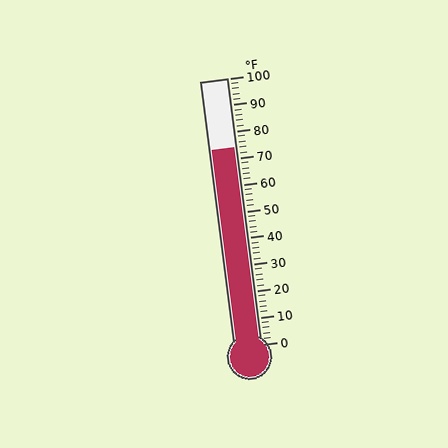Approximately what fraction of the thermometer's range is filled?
The thermometer is filled to approximately 75% of its range.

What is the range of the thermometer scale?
The thermometer scale ranges from 0°F to 100°F.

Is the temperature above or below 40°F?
The temperature is above 40°F.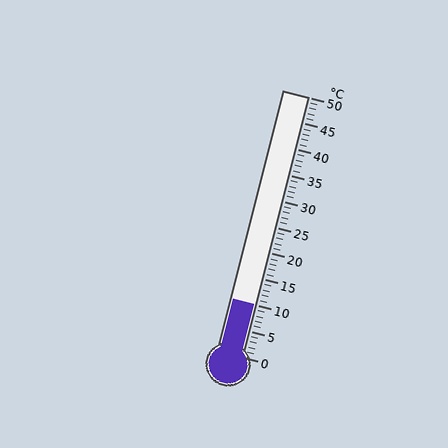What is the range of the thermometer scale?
The thermometer scale ranges from 0°C to 50°C.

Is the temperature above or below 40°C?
The temperature is below 40°C.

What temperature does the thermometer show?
The thermometer shows approximately 10°C.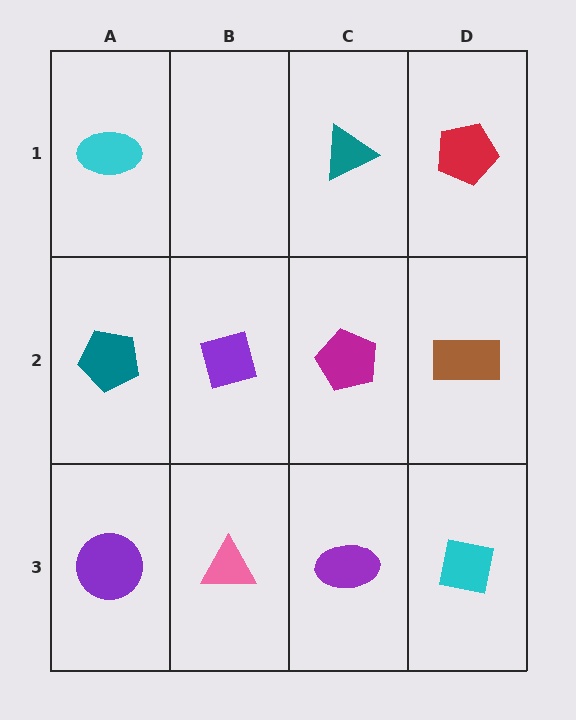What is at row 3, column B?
A pink triangle.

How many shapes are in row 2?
4 shapes.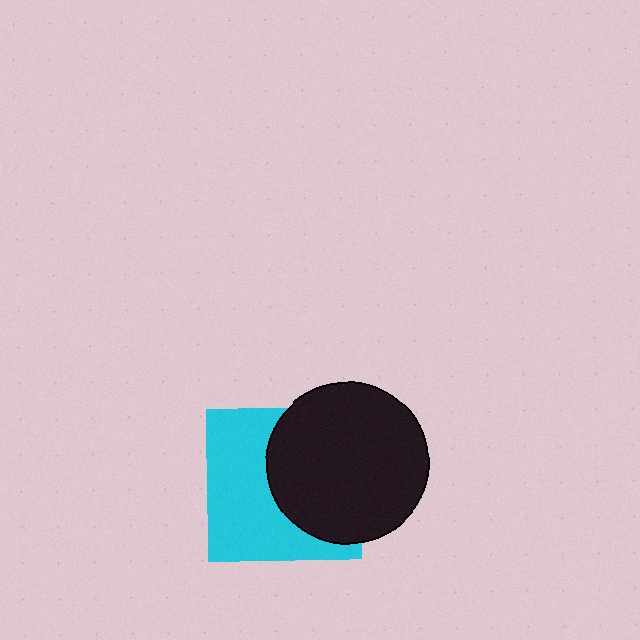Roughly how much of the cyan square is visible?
About half of it is visible (roughly 52%).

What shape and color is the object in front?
The object in front is a black circle.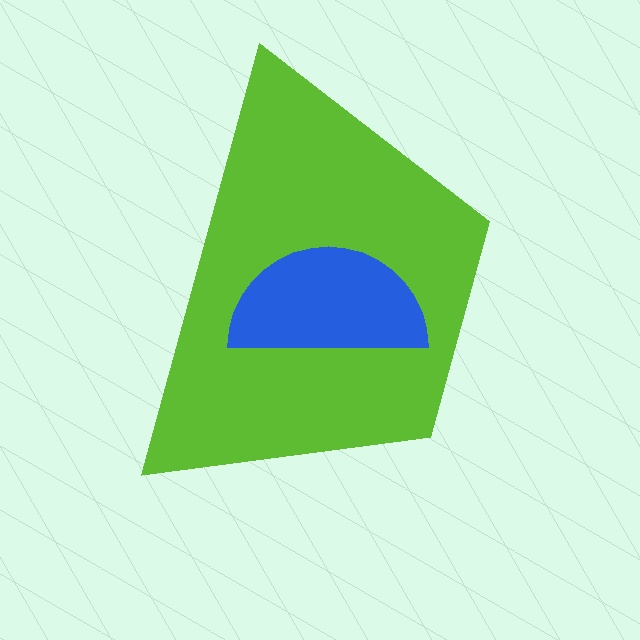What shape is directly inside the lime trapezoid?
The blue semicircle.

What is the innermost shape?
The blue semicircle.